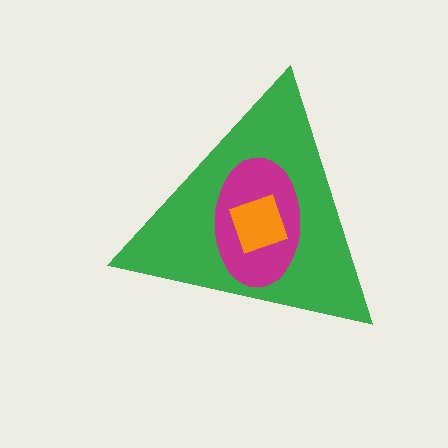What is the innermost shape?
The orange diamond.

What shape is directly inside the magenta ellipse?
The orange diamond.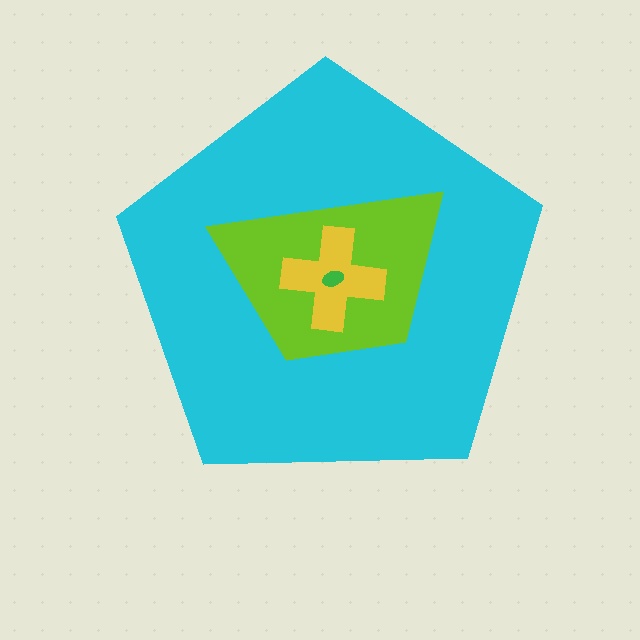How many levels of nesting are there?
4.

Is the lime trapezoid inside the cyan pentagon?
Yes.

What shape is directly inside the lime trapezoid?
The yellow cross.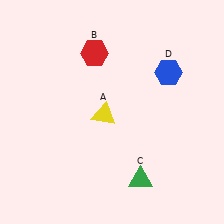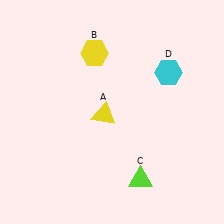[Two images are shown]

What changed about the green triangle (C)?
In Image 1, C is green. In Image 2, it changed to lime.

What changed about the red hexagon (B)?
In Image 1, B is red. In Image 2, it changed to yellow.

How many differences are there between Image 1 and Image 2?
There are 3 differences between the two images.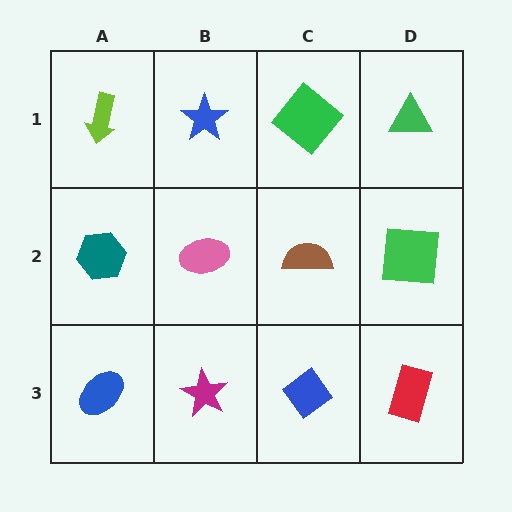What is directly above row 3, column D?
A green square.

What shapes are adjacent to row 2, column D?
A green triangle (row 1, column D), a red rectangle (row 3, column D), a brown semicircle (row 2, column C).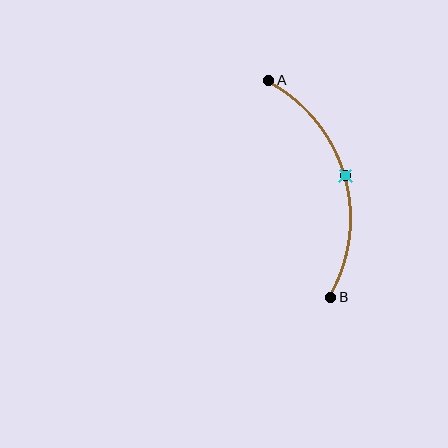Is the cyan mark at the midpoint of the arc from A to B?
Yes. The cyan mark lies on the arc at equal arc-length from both A and B — it is the arc midpoint.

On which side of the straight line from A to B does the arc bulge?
The arc bulges to the right of the straight line connecting A and B.